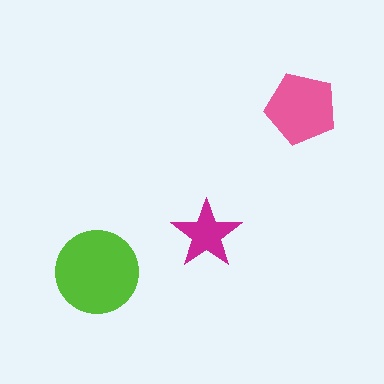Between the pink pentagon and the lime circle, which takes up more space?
The lime circle.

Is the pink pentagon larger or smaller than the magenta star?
Larger.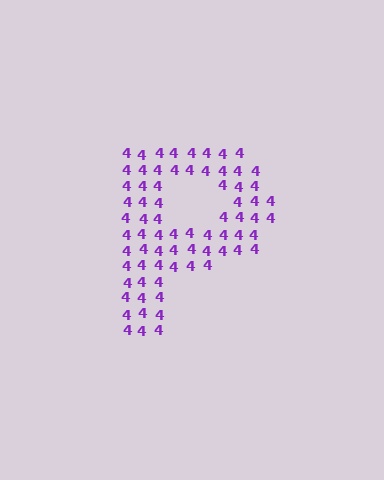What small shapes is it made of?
It is made of small digit 4's.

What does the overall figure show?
The overall figure shows the letter P.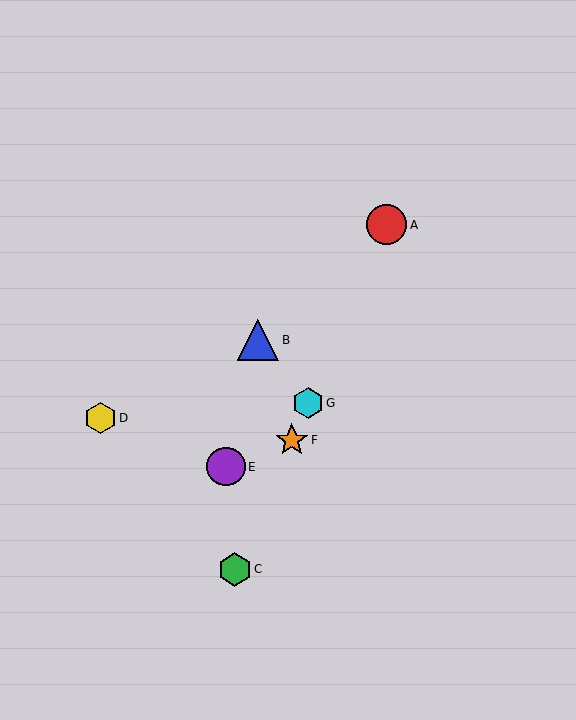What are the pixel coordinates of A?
Object A is at (387, 225).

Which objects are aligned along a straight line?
Objects A, C, F, G are aligned along a straight line.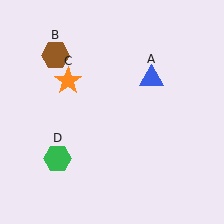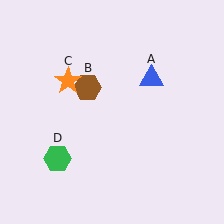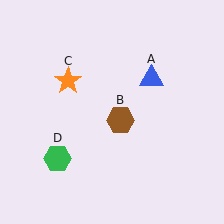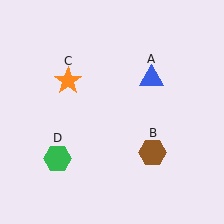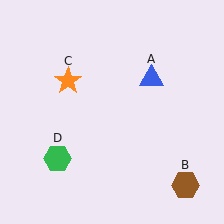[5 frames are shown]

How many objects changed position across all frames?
1 object changed position: brown hexagon (object B).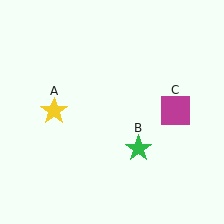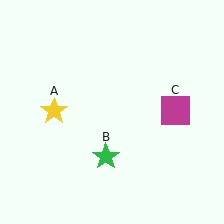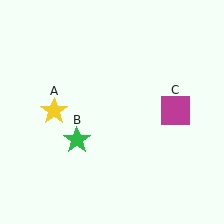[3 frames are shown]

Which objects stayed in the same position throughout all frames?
Yellow star (object A) and magenta square (object C) remained stationary.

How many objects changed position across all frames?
1 object changed position: green star (object B).